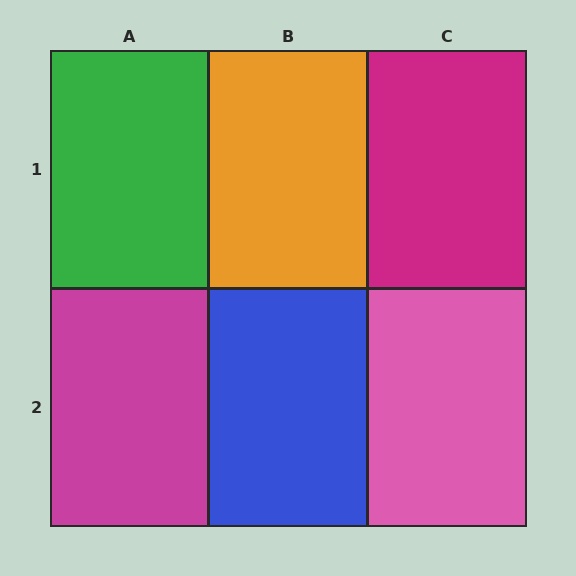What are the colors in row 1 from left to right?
Green, orange, magenta.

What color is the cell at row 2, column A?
Magenta.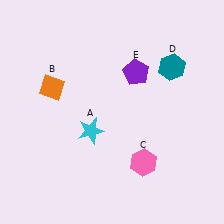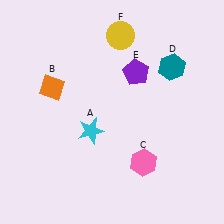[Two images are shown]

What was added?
A yellow circle (F) was added in Image 2.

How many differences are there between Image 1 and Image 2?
There is 1 difference between the two images.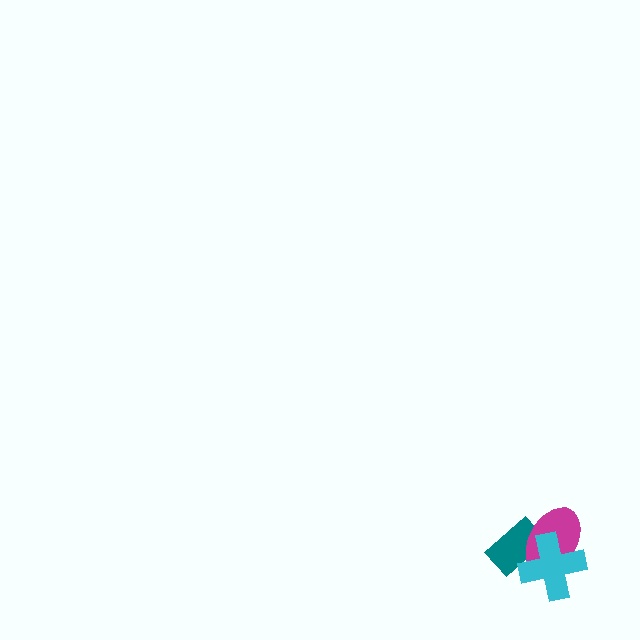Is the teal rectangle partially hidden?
Yes, it is partially covered by another shape.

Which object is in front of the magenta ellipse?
The cyan cross is in front of the magenta ellipse.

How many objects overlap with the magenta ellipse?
2 objects overlap with the magenta ellipse.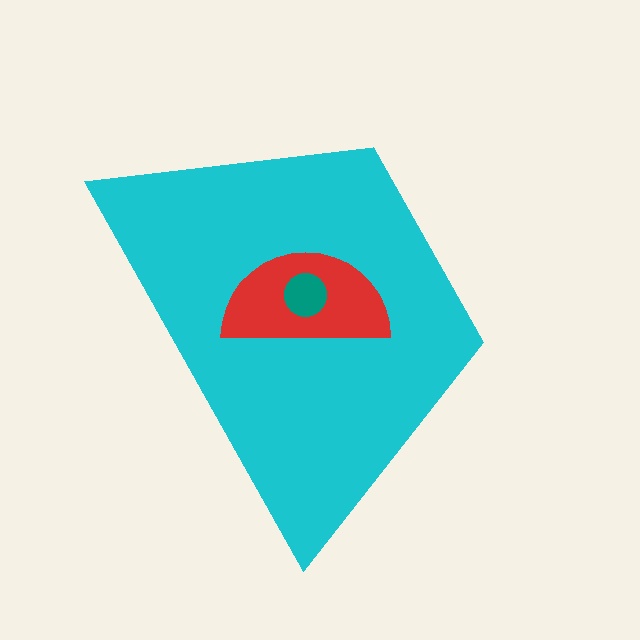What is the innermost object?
The teal circle.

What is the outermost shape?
The cyan trapezoid.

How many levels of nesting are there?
3.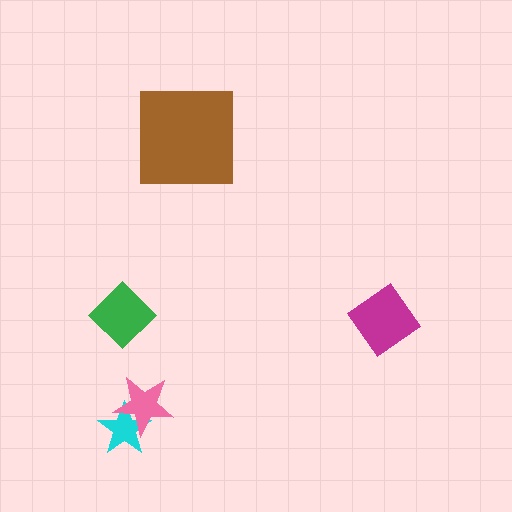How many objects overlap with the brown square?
0 objects overlap with the brown square.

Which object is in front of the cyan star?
The pink star is in front of the cyan star.